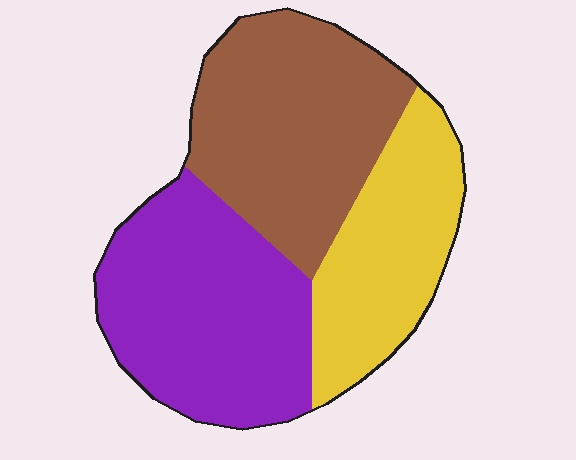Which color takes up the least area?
Yellow, at roughly 25%.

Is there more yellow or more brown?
Brown.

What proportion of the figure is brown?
Brown takes up about three eighths (3/8) of the figure.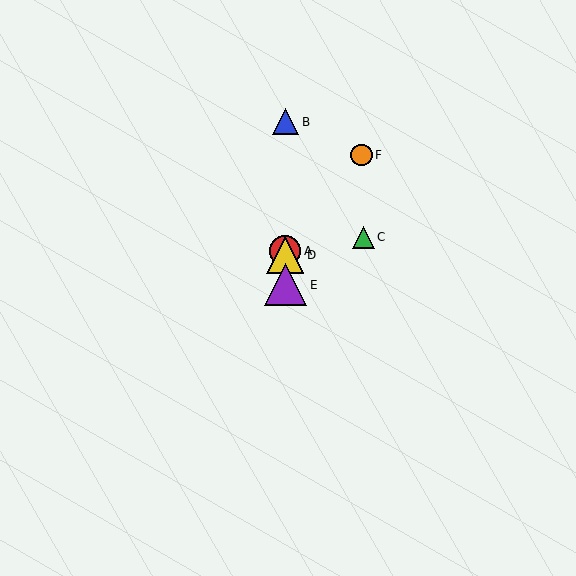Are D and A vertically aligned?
Yes, both are at x≈285.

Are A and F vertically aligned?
No, A is at x≈285 and F is at x≈362.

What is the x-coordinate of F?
Object F is at x≈362.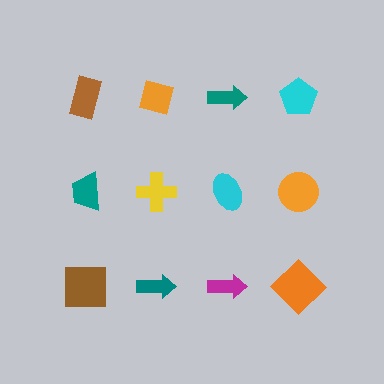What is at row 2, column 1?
A teal trapezoid.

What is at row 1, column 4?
A cyan pentagon.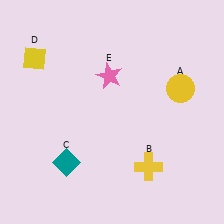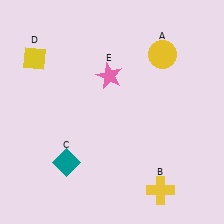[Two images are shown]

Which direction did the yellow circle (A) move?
The yellow circle (A) moved up.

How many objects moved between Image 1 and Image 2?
2 objects moved between the two images.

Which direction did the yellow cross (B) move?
The yellow cross (B) moved down.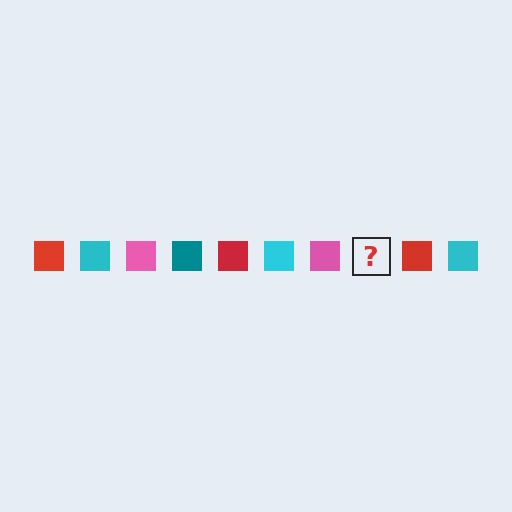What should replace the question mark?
The question mark should be replaced with a teal square.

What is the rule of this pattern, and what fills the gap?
The rule is that the pattern cycles through red, cyan, pink, teal squares. The gap should be filled with a teal square.